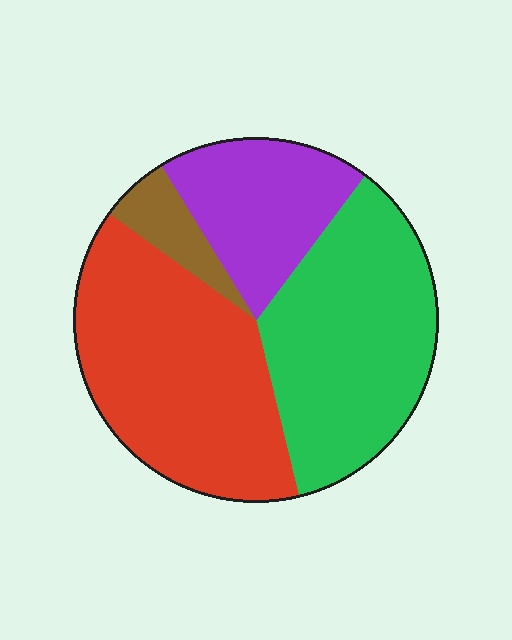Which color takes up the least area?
Brown, at roughly 5%.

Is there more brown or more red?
Red.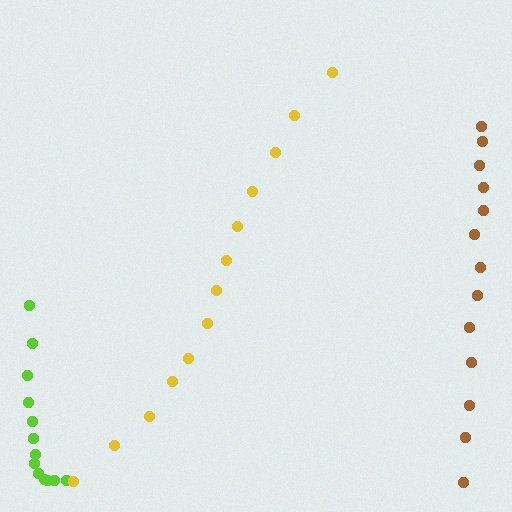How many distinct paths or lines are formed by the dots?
There are 3 distinct paths.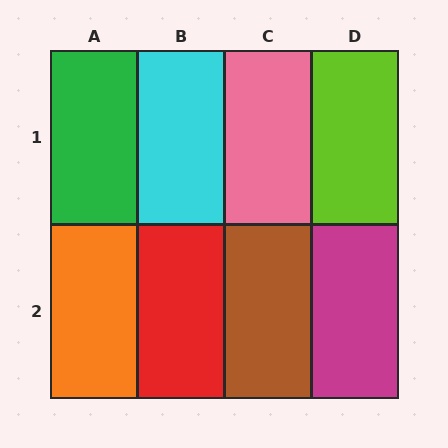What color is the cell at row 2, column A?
Orange.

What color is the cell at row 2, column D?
Magenta.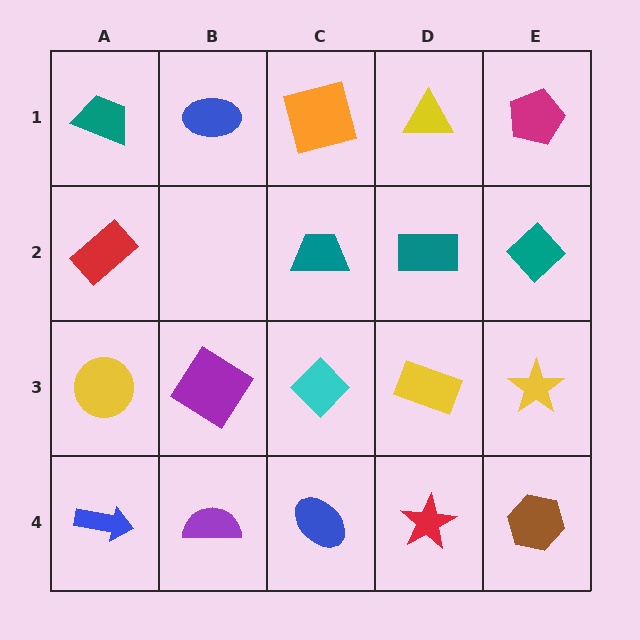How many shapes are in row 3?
5 shapes.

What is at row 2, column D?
A teal rectangle.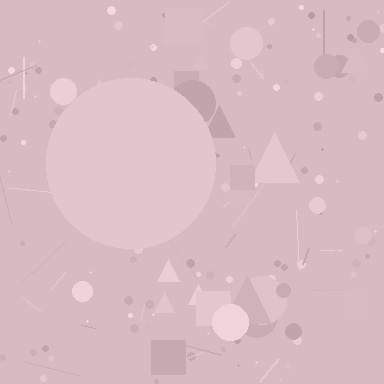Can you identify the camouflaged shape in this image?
The camouflaged shape is a circle.